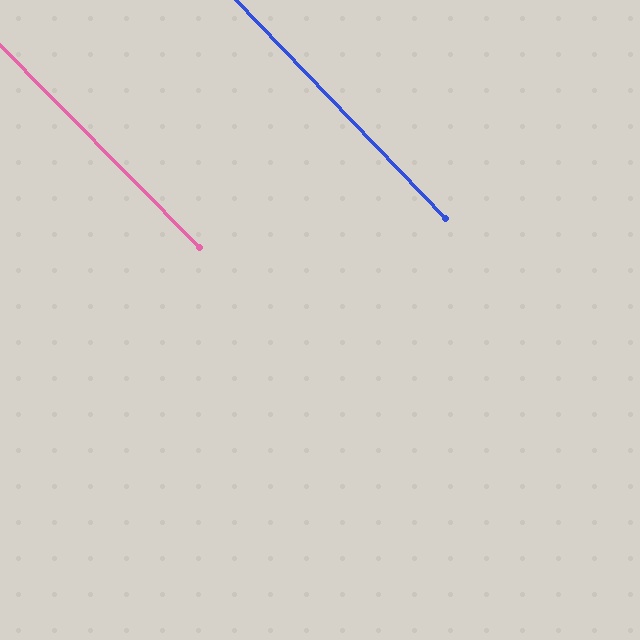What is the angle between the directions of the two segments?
Approximately 1 degree.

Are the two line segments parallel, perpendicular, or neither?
Parallel — their directions differ by only 1.2°.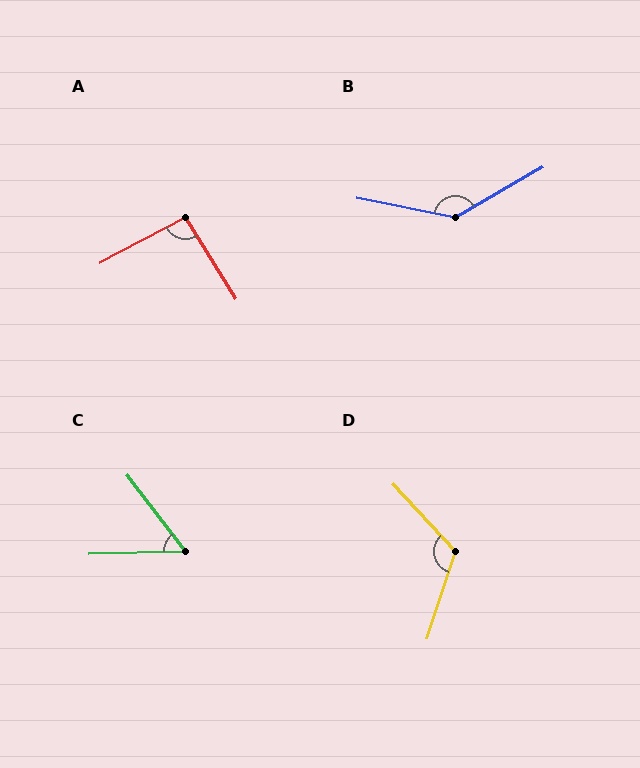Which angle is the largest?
B, at approximately 138 degrees.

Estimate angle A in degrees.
Approximately 94 degrees.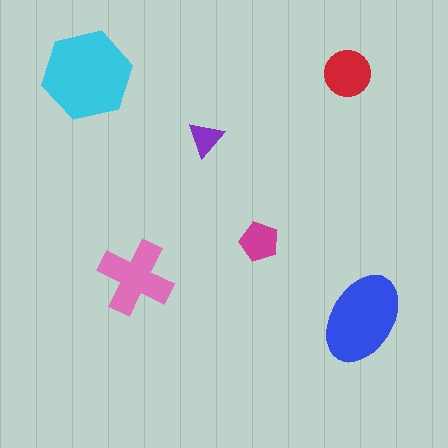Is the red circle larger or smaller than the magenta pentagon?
Larger.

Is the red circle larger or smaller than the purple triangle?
Larger.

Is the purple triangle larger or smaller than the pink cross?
Smaller.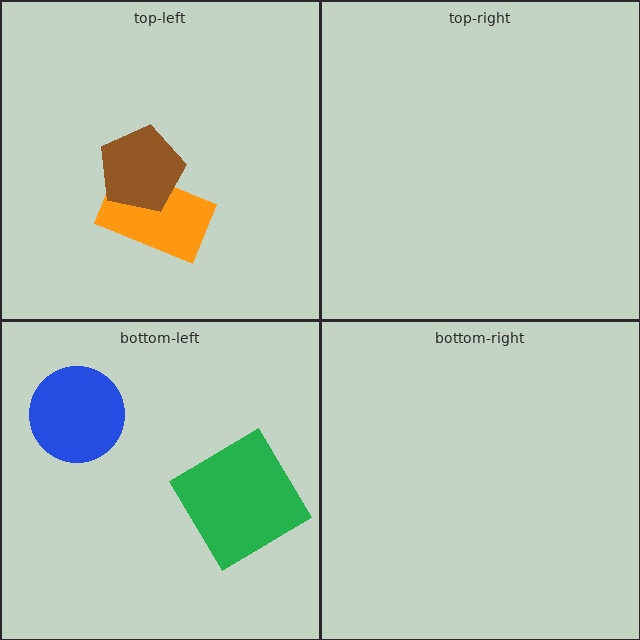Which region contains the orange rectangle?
The top-left region.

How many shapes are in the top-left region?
2.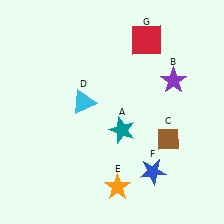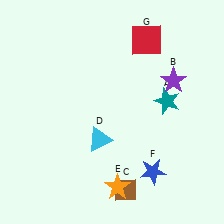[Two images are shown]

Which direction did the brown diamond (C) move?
The brown diamond (C) moved down.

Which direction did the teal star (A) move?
The teal star (A) moved right.